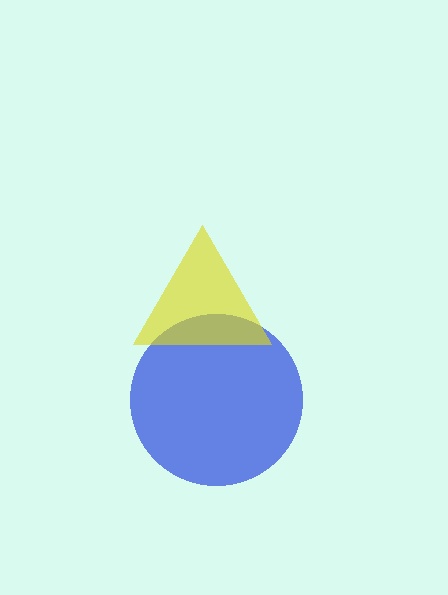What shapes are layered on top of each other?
The layered shapes are: a blue circle, a yellow triangle.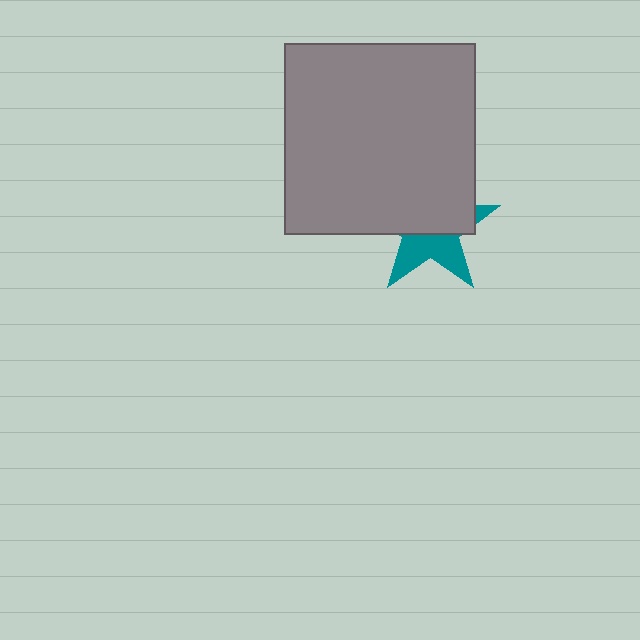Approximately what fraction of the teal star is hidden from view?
Roughly 58% of the teal star is hidden behind the gray square.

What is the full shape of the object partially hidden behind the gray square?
The partially hidden object is a teal star.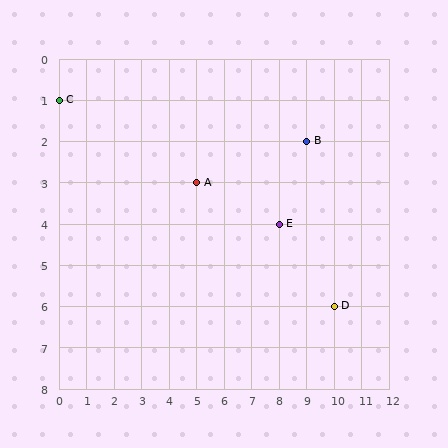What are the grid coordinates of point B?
Point B is at grid coordinates (9, 2).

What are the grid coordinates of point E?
Point E is at grid coordinates (8, 4).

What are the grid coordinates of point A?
Point A is at grid coordinates (5, 3).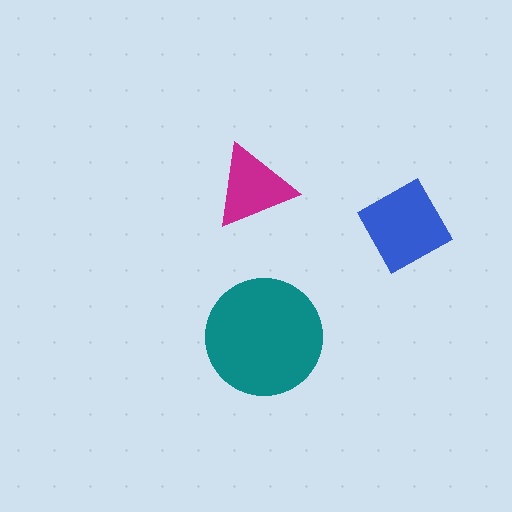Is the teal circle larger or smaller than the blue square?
Larger.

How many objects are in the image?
There are 3 objects in the image.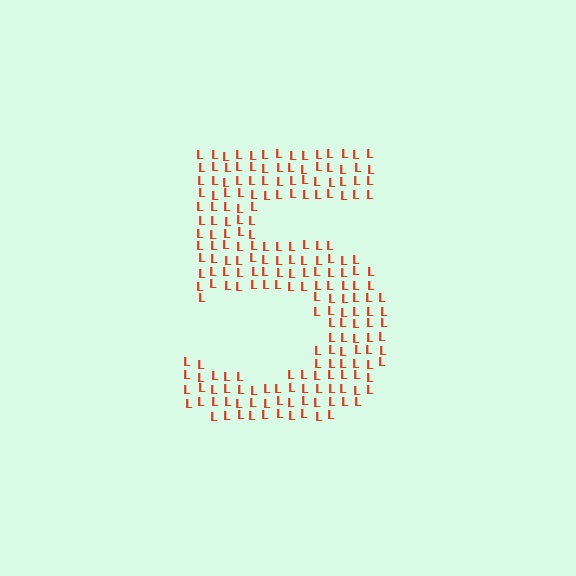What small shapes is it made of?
It is made of small letter L's.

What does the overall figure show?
The overall figure shows the digit 5.